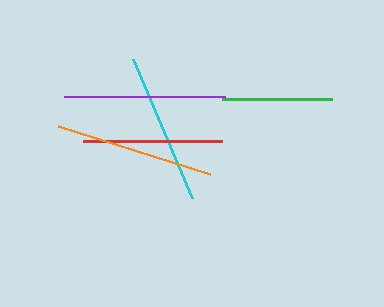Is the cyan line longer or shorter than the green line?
The cyan line is longer than the green line.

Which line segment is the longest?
The purple line is the longest at approximately 161 pixels.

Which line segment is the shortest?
The green line is the shortest at approximately 110 pixels.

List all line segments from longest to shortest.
From longest to shortest: purple, orange, cyan, red, green.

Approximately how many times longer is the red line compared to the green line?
The red line is approximately 1.3 times the length of the green line.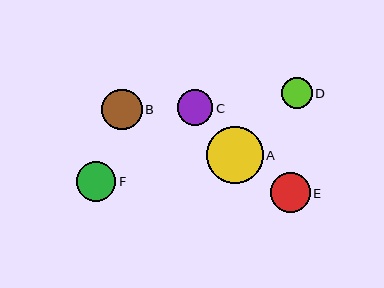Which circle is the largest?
Circle A is the largest with a size of approximately 57 pixels.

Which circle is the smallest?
Circle D is the smallest with a size of approximately 31 pixels.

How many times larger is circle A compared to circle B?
Circle A is approximately 1.4 times the size of circle B.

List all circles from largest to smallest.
From largest to smallest: A, B, E, F, C, D.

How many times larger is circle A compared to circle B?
Circle A is approximately 1.4 times the size of circle B.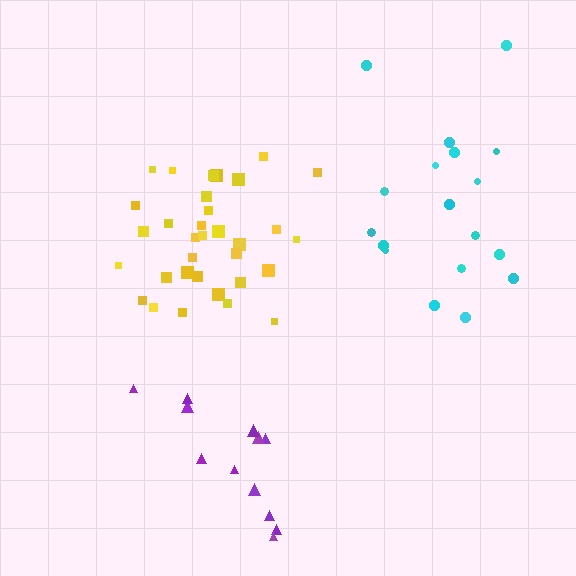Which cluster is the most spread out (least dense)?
Purple.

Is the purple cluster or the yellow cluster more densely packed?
Yellow.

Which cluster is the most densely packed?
Yellow.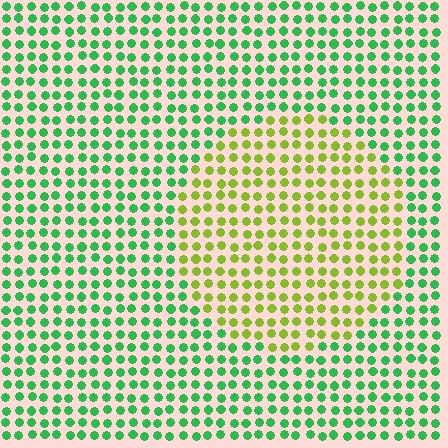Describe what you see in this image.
The image is filled with small green elements in a uniform arrangement. A circle-shaped region is visible where the elements are tinted to a slightly different hue, forming a subtle color boundary.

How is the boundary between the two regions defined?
The boundary is defined purely by a slight shift in hue (about 52 degrees). Spacing, size, and orientation are identical on both sides.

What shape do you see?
I see a circle.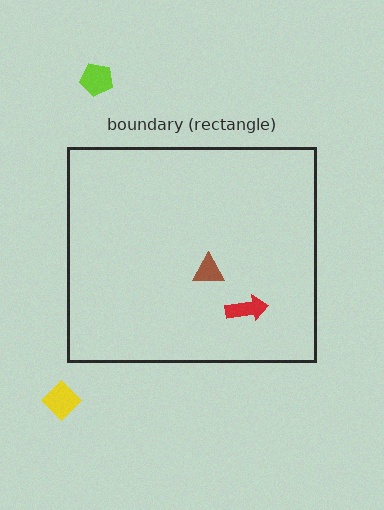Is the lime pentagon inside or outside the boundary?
Outside.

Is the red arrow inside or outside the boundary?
Inside.